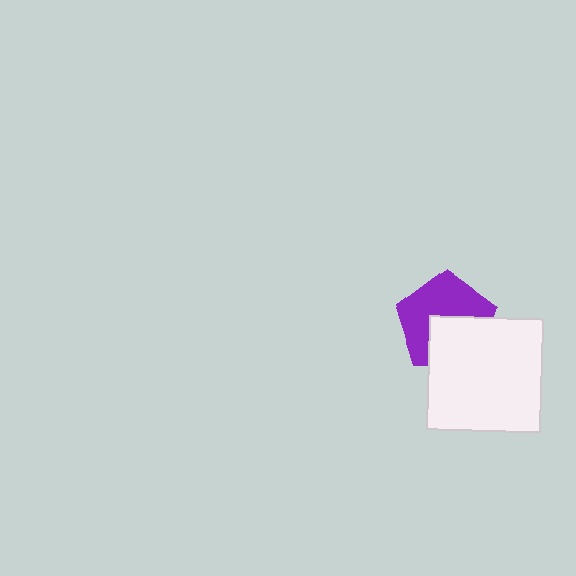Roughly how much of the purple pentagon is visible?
About half of it is visible (roughly 58%).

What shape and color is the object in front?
The object in front is a white square.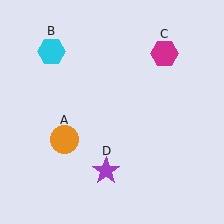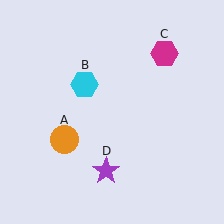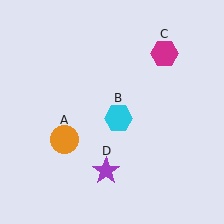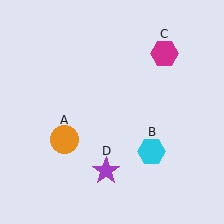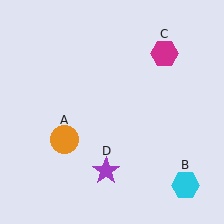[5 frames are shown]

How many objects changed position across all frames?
1 object changed position: cyan hexagon (object B).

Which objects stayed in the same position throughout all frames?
Orange circle (object A) and magenta hexagon (object C) and purple star (object D) remained stationary.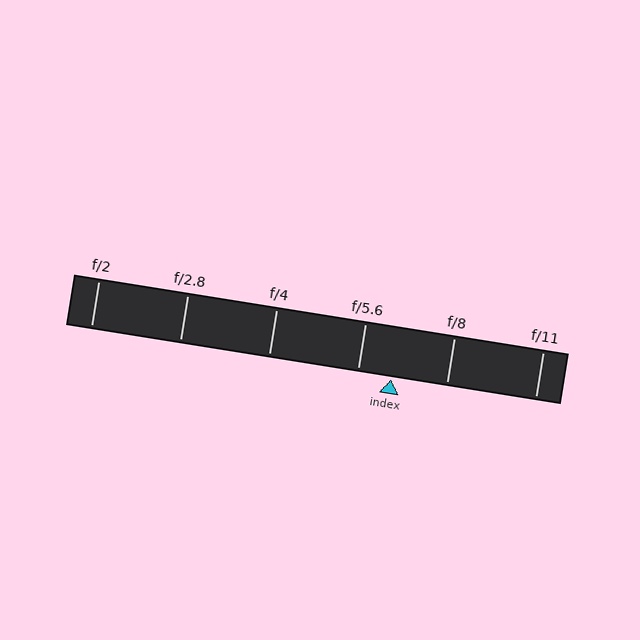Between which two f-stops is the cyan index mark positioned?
The index mark is between f/5.6 and f/8.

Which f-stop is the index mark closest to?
The index mark is closest to f/5.6.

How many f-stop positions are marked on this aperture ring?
There are 6 f-stop positions marked.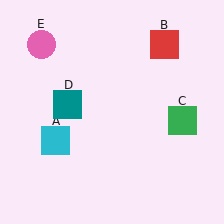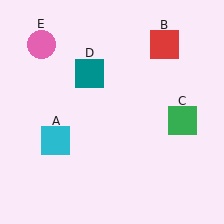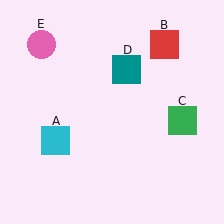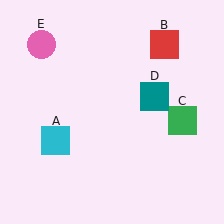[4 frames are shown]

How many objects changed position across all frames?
1 object changed position: teal square (object D).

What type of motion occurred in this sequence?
The teal square (object D) rotated clockwise around the center of the scene.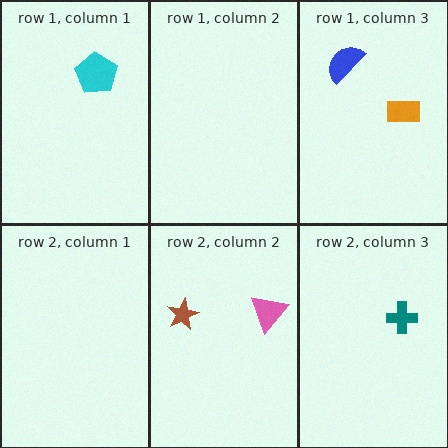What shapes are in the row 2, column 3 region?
The teal cross.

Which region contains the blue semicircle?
The row 1, column 3 region.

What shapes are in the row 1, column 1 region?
The cyan pentagon.